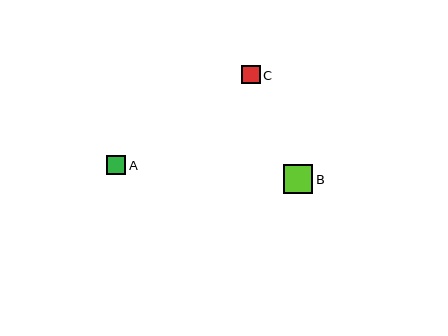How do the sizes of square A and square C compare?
Square A and square C are approximately the same size.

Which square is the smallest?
Square C is the smallest with a size of approximately 19 pixels.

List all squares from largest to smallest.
From largest to smallest: B, A, C.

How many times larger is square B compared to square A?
Square B is approximately 1.5 times the size of square A.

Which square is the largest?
Square B is the largest with a size of approximately 29 pixels.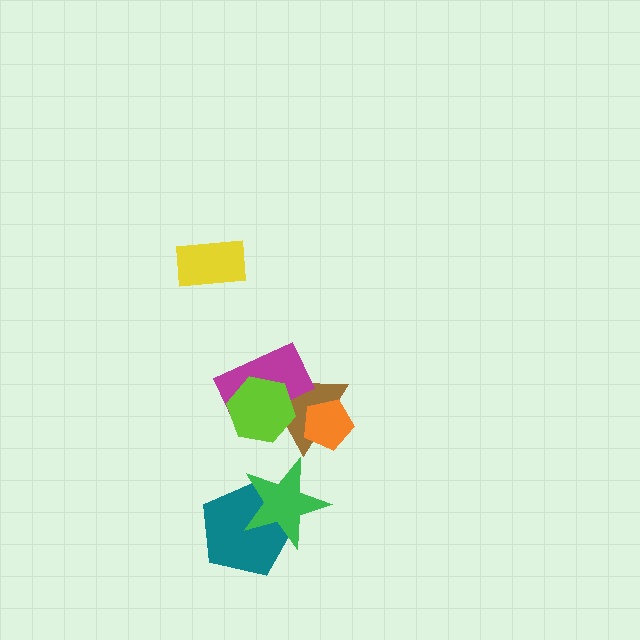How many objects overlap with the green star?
1 object overlaps with the green star.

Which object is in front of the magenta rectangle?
The lime hexagon is in front of the magenta rectangle.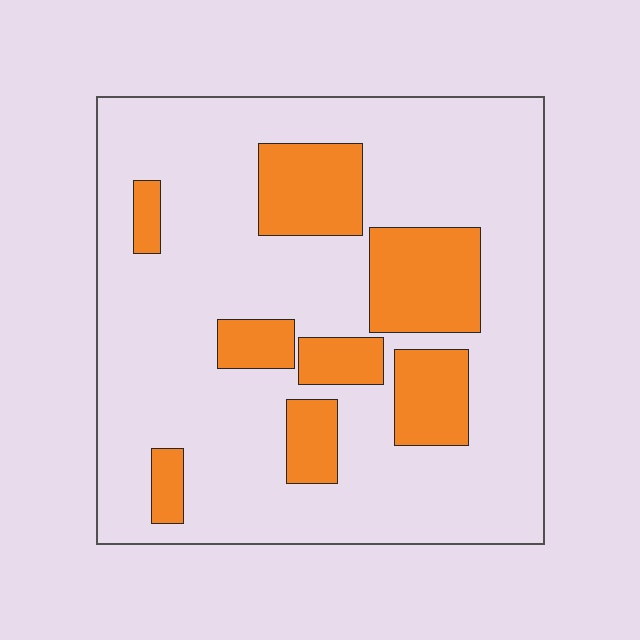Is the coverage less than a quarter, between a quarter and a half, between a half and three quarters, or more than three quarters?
Less than a quarter.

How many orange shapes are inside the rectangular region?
8.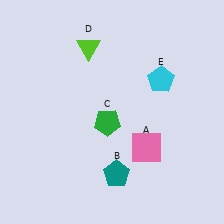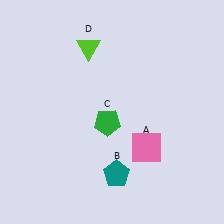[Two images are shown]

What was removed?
The cyan pentagon (E) was removed in Image 2.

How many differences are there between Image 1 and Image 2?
There is 1 difference between the two images.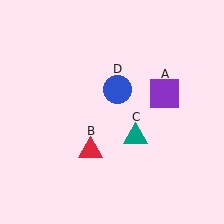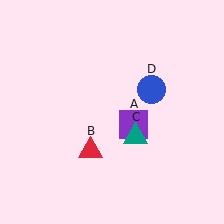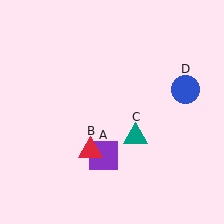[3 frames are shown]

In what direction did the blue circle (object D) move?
The blue circle (object D) moved right.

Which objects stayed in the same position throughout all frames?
Red triangle (object B) and teal triangle (object C) remained stationary.